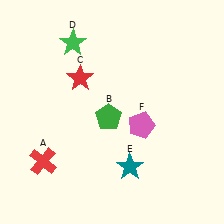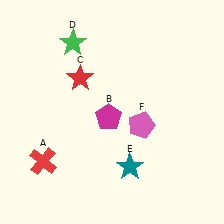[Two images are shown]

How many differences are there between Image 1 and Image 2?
There is 1 difference between the two images.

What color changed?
The pentagon (B) changed from green in Image 1 to magenta in Image 2.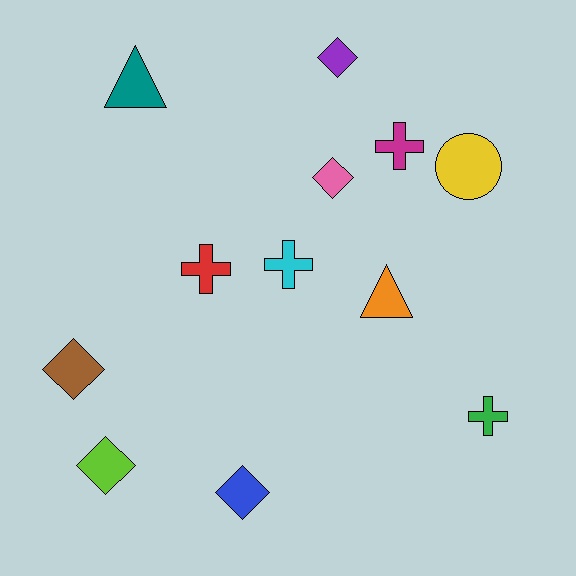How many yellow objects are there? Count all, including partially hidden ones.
There is 1 yellow object.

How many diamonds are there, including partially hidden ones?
There are 5 diamonds.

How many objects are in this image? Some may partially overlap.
There are 12 objects.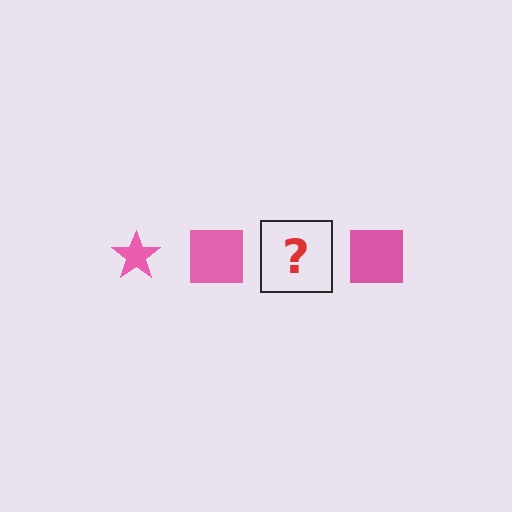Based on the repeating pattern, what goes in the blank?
The blank should be a pink star.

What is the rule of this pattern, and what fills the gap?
The rule is that the pattern cycles through star, square shapes in pink. The gap should be filled with a pink star.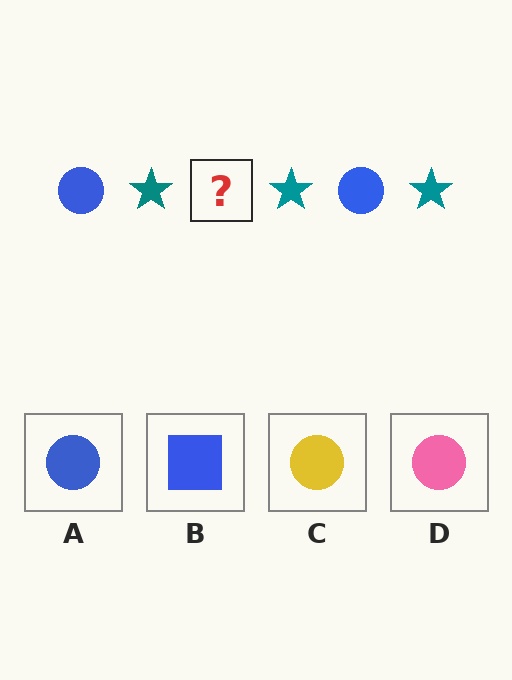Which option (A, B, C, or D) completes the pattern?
A.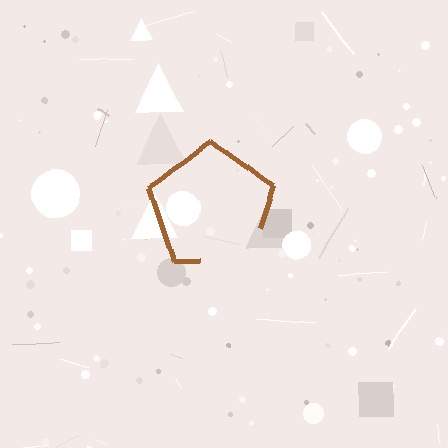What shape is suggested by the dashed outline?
The dashed outline suggests a pentagon.